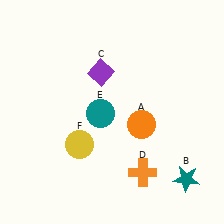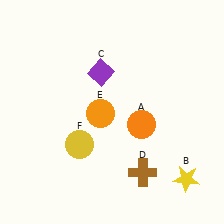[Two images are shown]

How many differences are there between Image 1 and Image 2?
There are 3 differences between the two images.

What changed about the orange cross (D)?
In Image 1, D is orange. In Image 2, it changed to brown.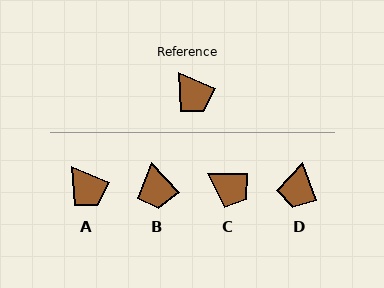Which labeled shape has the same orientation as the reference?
A.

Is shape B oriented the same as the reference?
No, it is off by about 25 degrees.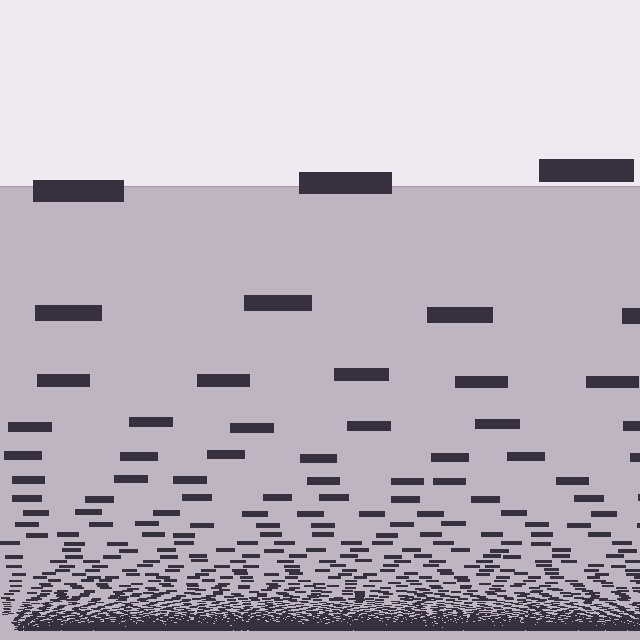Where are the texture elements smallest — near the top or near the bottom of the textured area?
Near the bottom.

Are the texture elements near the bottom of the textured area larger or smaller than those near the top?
Smaller. The gradient is inverted — elements near the bottom are smaller and denser.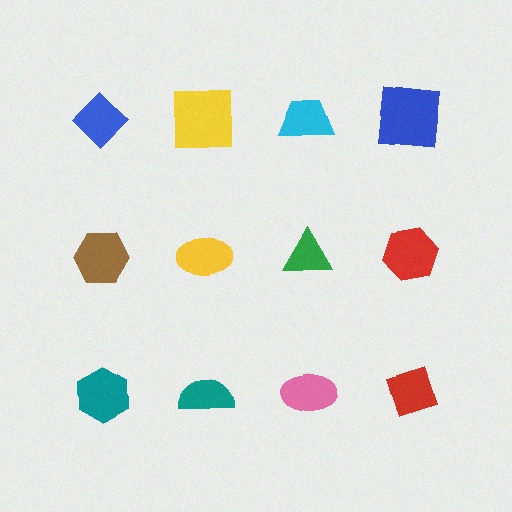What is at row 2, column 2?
A yellow ellipse.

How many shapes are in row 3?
4 shapes.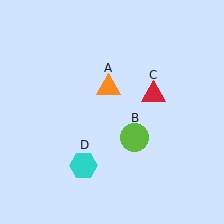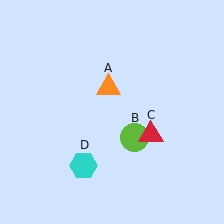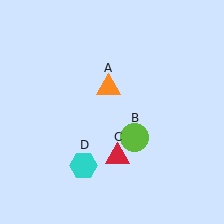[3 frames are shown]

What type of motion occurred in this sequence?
The red triangle (object C) rotated clockwise around the center of the scene.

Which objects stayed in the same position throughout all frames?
Orange triangle (object A) and lime circle (object B) and cyan hexagon (object D) remained stationary.